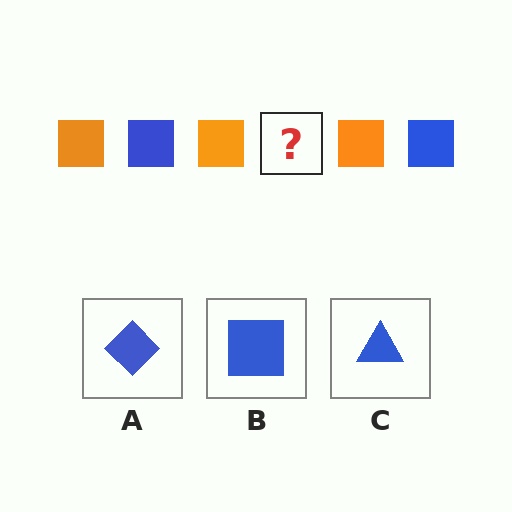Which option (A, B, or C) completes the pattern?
B.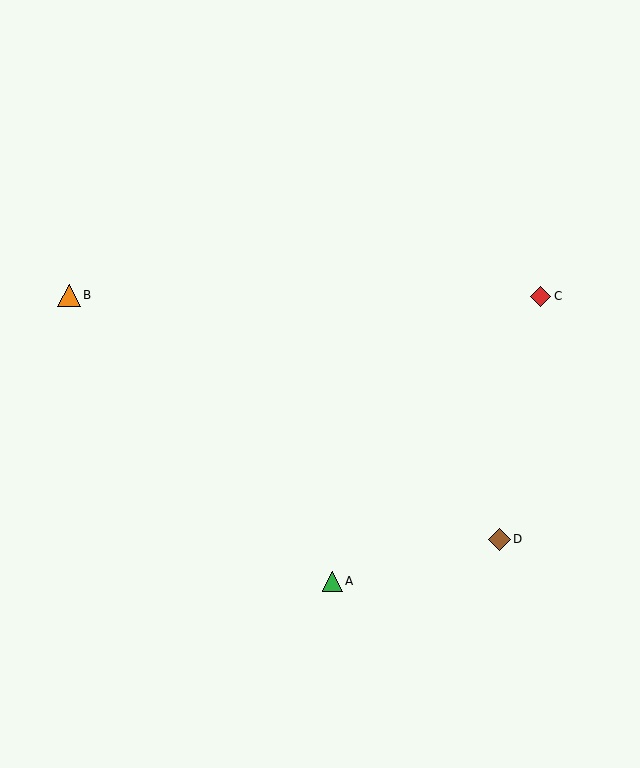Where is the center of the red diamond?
The center of the red diamond is at (541, 296).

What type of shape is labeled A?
Shape A is a green triangle.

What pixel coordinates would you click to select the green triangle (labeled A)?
Click at (332, 581) to select the green triangle A.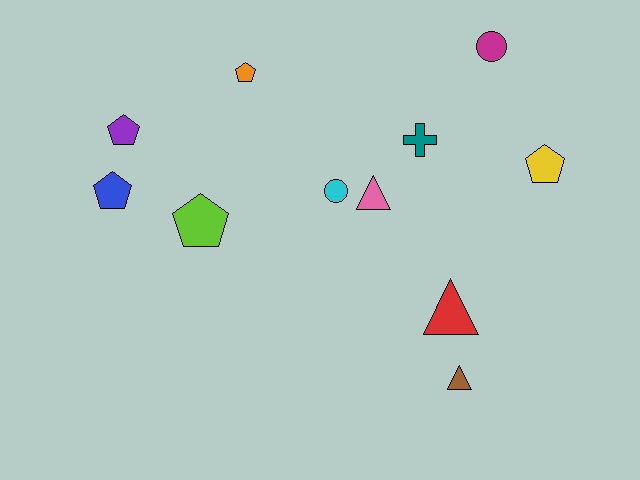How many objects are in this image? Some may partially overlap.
There are 11 objects.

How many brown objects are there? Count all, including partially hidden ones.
There is 1 brown object.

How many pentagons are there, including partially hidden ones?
There are 5 pentagons.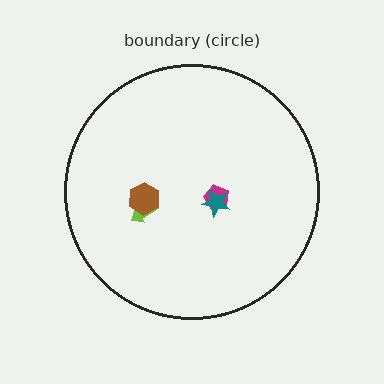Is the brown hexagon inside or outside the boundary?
Inside.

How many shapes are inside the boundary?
4 inside, 0 outside.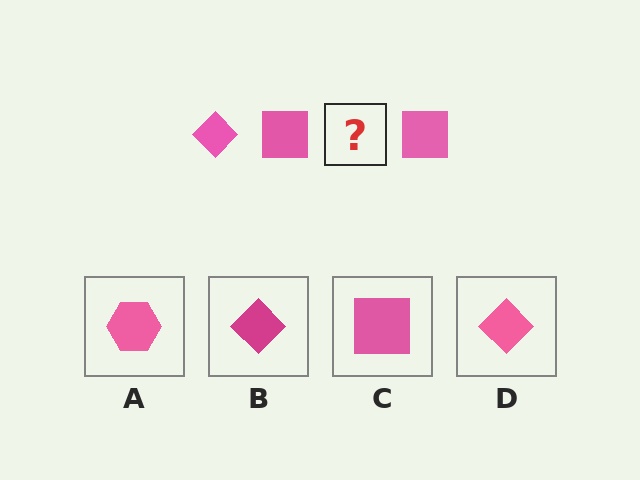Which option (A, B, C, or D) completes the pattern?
D.